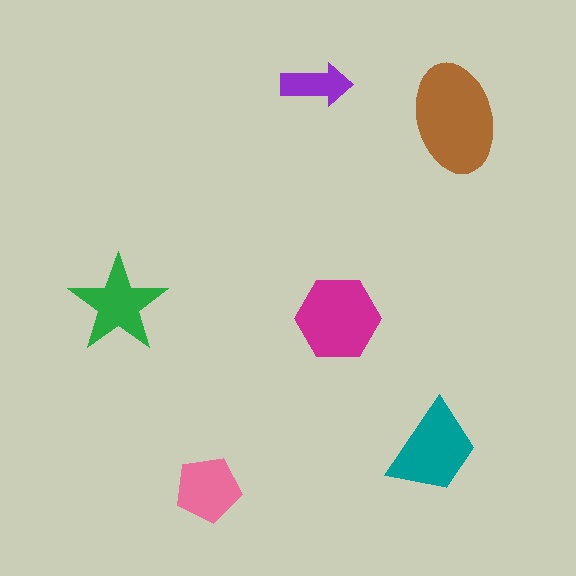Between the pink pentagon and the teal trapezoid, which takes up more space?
The teal trapezoid.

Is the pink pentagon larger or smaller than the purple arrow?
Larger.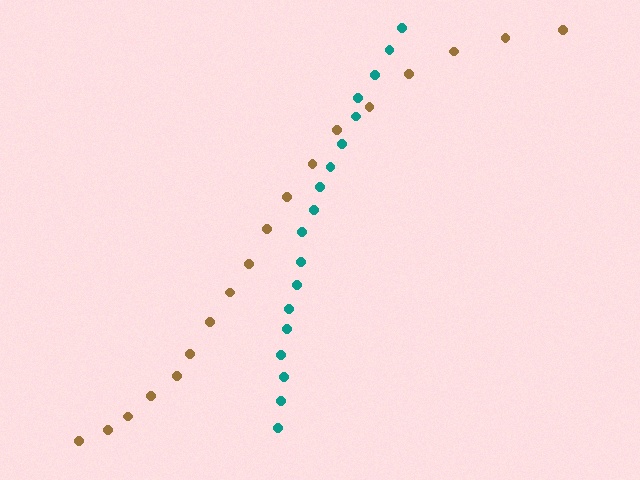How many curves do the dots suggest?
There are 2 distinct paths.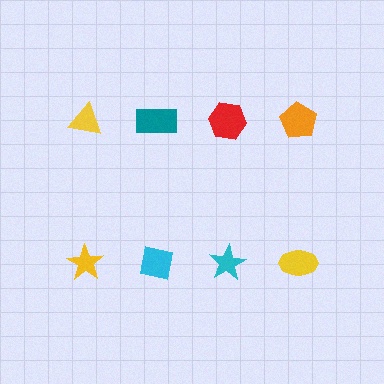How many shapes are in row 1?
4 shapes.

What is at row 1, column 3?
A red hexagon.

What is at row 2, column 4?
A yellow ellipse.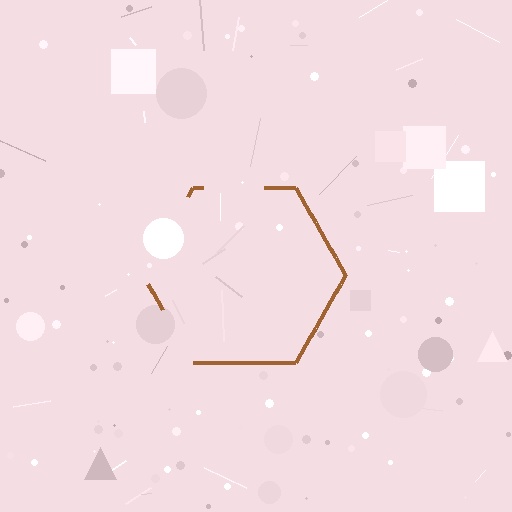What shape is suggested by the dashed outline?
The dashed outline suggests a hexagon.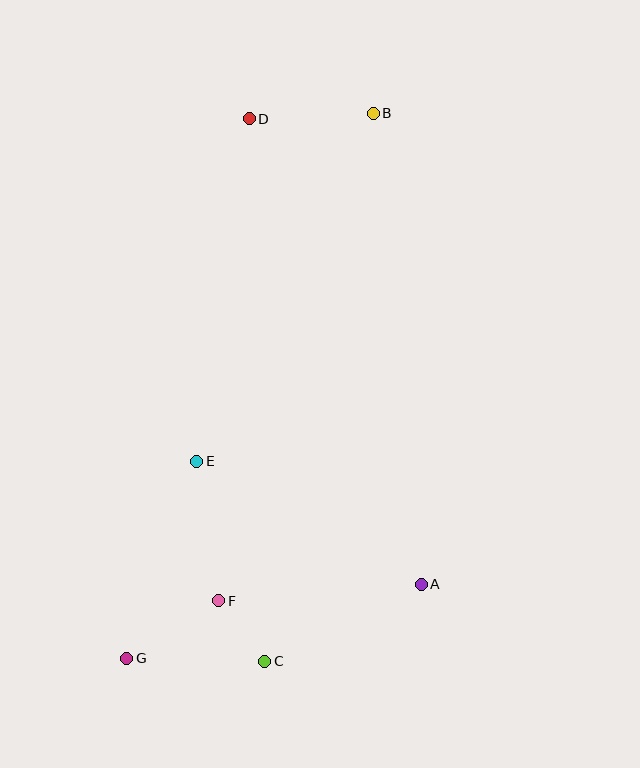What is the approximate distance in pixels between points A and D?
The distance between A and D is approximately 496 pixels.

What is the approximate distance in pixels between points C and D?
The distance between C and D is approximately 543 pixels.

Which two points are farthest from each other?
Points B and G are farthest from each other.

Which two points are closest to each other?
Points C and F are closest to each other.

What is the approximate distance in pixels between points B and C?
The distance between B and C is approximately 558 pixels.